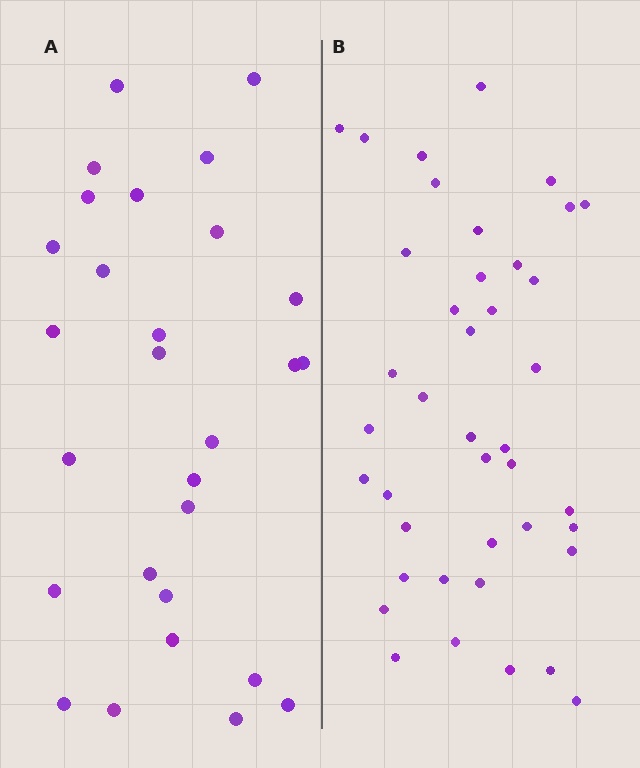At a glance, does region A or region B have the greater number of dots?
Region B (the right region) has more dots.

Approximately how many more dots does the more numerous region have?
Region B has approximately 15 more dots than region A.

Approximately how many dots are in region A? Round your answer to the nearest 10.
About 30 dots. (The exact count is 28, which rounds to 30.)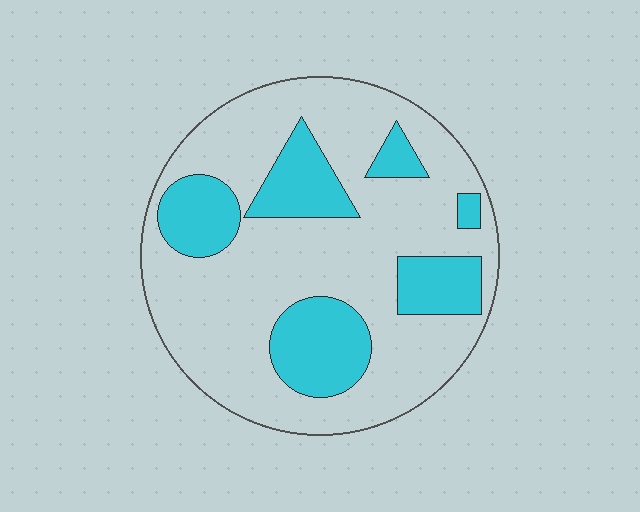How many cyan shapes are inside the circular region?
6.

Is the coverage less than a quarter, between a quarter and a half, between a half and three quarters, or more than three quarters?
Between a quarter and a half.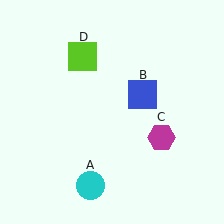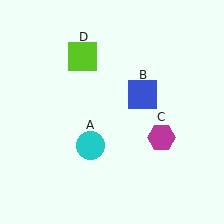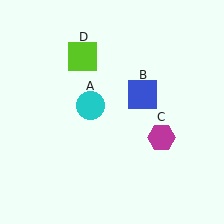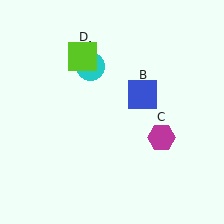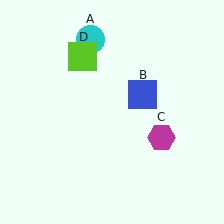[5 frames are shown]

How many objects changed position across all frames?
1 object changed position: cyan circle (object A).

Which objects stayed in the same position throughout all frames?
Blue square (object B) and magenta hexagon (object C) and lime square (object D) remained stationary.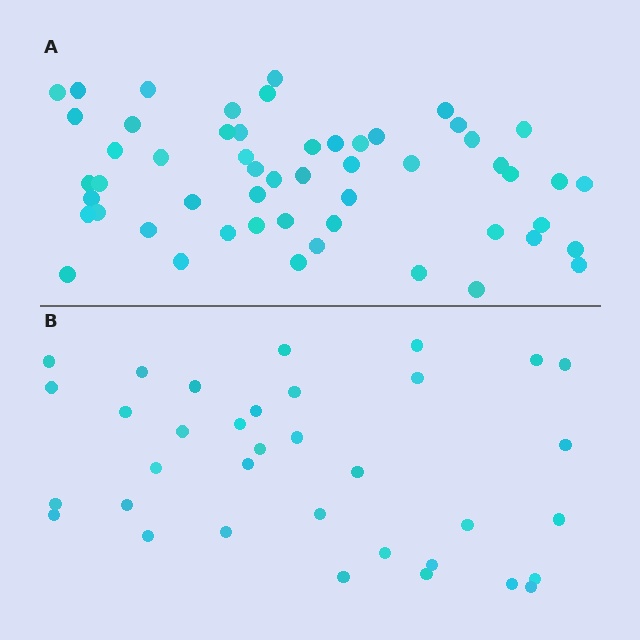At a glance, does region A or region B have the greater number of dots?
Region A (the top region) has more dots.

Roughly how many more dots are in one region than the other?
Region A has approximately 20 more dots than region B.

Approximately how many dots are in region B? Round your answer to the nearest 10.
About 40 dots. (The exact count is 35, which rounds to 40.)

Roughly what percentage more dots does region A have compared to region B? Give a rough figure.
About 55% more.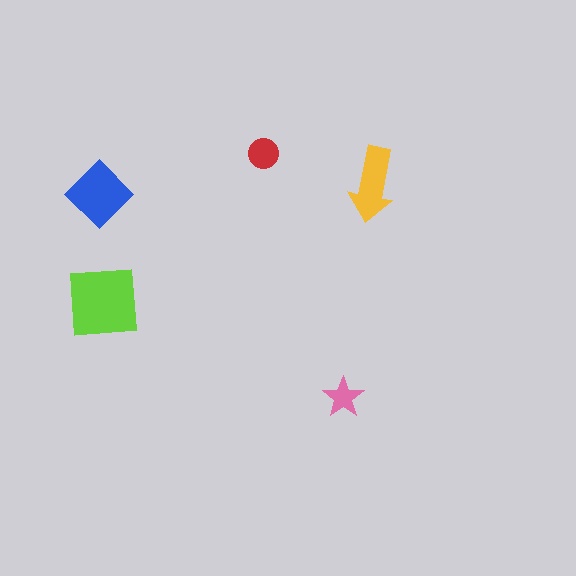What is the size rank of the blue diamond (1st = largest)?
2nd.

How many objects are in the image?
There are 5 objects in the image.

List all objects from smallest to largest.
The pink star, the red circle, the yellow arrow, the blue diamond, the lime square.